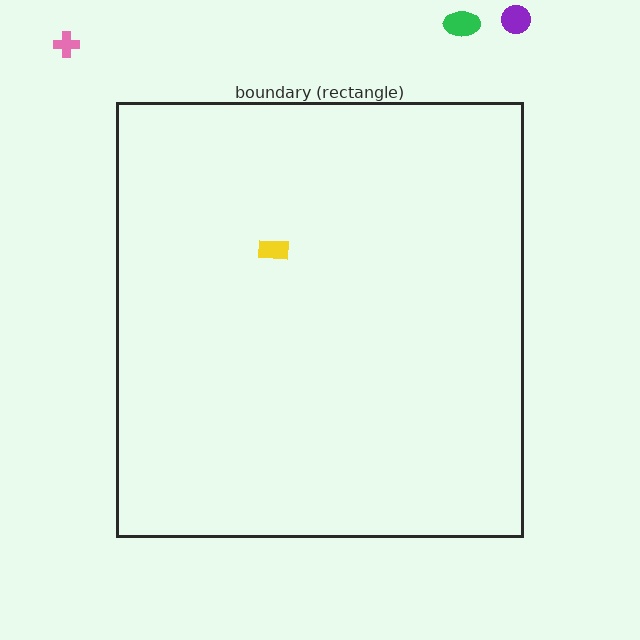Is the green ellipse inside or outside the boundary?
Outside.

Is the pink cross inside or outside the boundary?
Outside.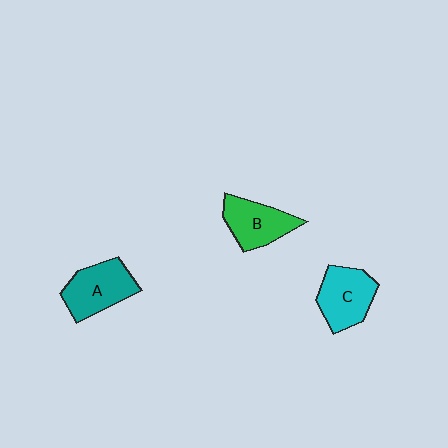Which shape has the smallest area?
Shape B (green).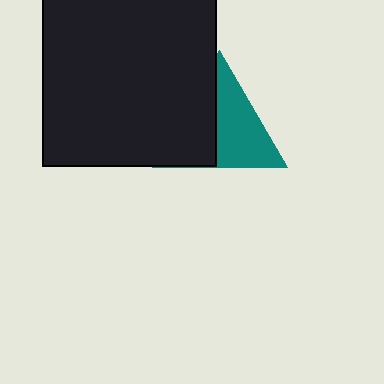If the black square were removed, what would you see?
You would see the complete teal triangle.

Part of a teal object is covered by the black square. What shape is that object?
It is a triangle.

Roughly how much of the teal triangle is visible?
About half of it is visible (roughly 53%).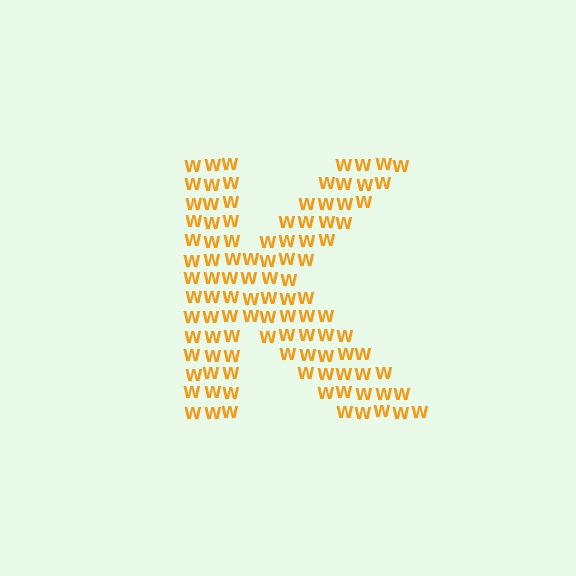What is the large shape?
The large shape is the letter K.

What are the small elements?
The small elements are letter W's.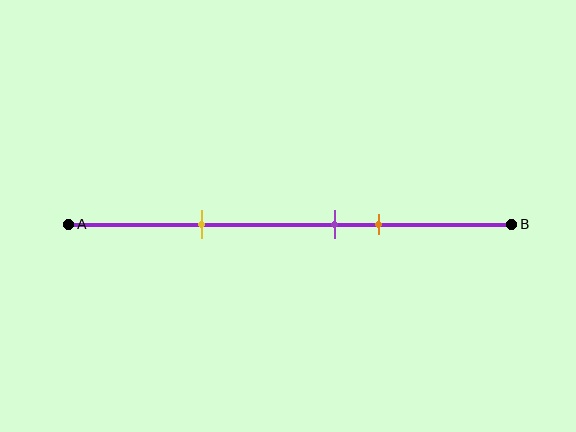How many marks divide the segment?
There are 3 marks dividing the segment.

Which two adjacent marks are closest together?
The purple and orange marks are the closest adjacent pair.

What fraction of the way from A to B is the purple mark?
The purple mark is approximately 60% (0.6) of the way from A to B.